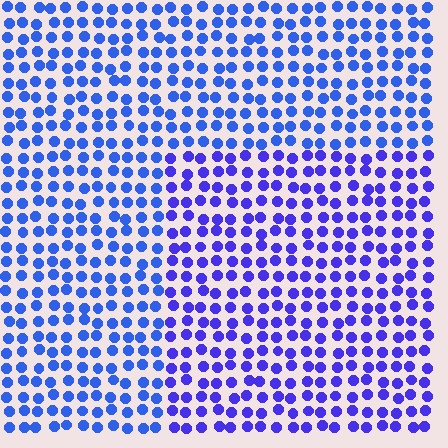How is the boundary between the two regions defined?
The boundary is defined purely by a slight shift in hue (about 23 degrees). Spacing, size, and orientation are identical on both sides.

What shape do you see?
I see a rectangle.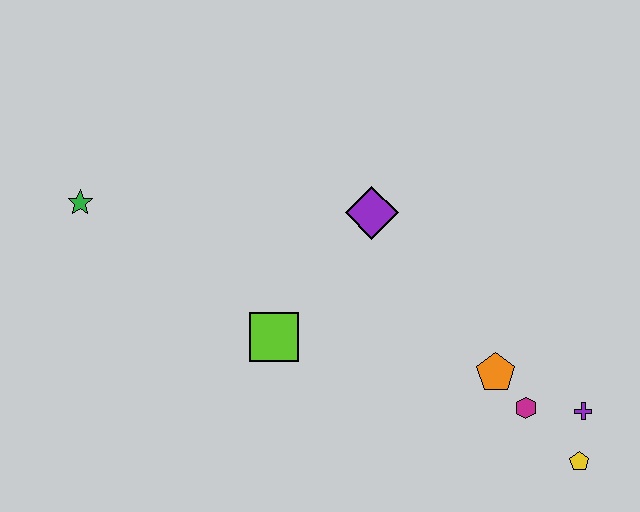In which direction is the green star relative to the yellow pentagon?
The green star is to the left of the yellow pentagon.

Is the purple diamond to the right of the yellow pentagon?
No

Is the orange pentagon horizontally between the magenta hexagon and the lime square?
Yes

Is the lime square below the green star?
Yes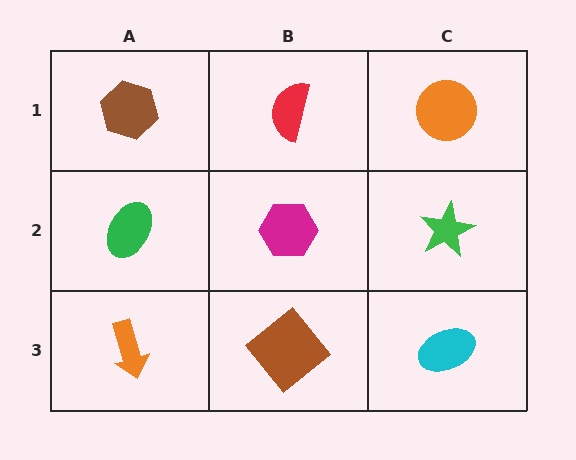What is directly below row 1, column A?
A green ellipse.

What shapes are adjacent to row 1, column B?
A magenta hexagon (row 2, column B), a brown hexagon (row 1, column A), an orange circle (row 1, column C).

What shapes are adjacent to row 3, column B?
A magenta hexagon (row 2, column B), an orange arrow (row 3, column A), a cyan ellipse (row 3, column C).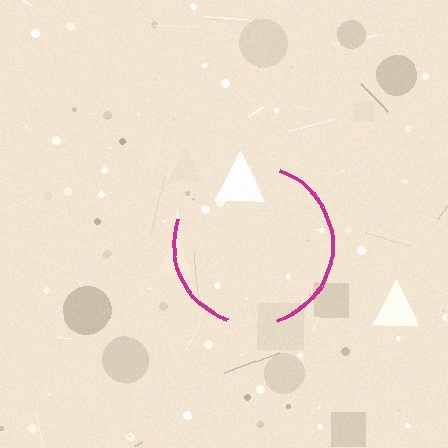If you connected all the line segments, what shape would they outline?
They would outline a circle.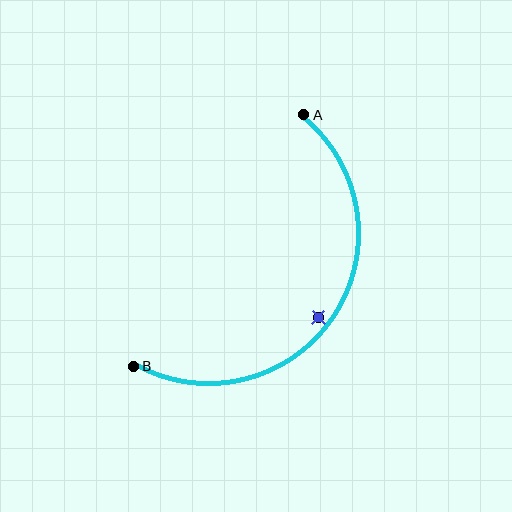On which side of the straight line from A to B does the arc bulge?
The arc bulges below and to the right of the straight line connecting A and B.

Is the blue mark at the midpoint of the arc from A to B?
No — the blue mark does not lie on the arc at all. It sits slightly inside the curve.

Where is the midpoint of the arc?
The arc midpoint is the point on the curve farthest from the straight line joining A and B. It sits below and to the right of that line.